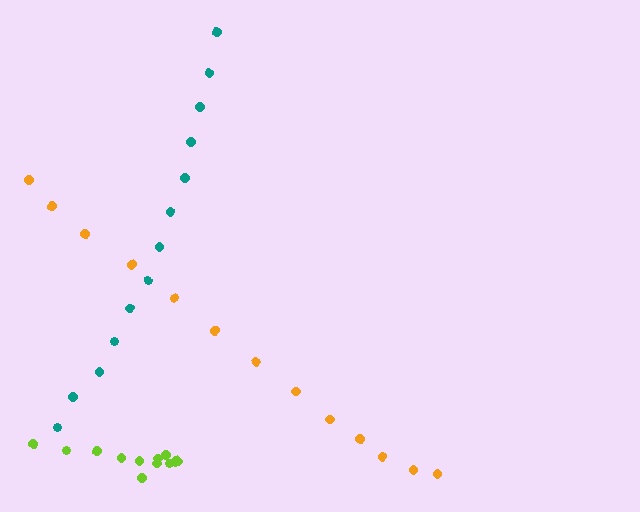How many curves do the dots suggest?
There are 3 distinct paths.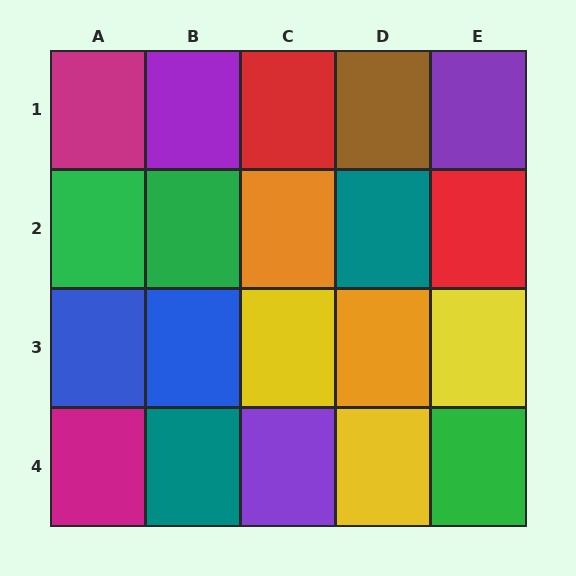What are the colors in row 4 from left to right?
Magenta, teal, purple, yellow, green.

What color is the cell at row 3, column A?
Blue.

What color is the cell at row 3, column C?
Yellow.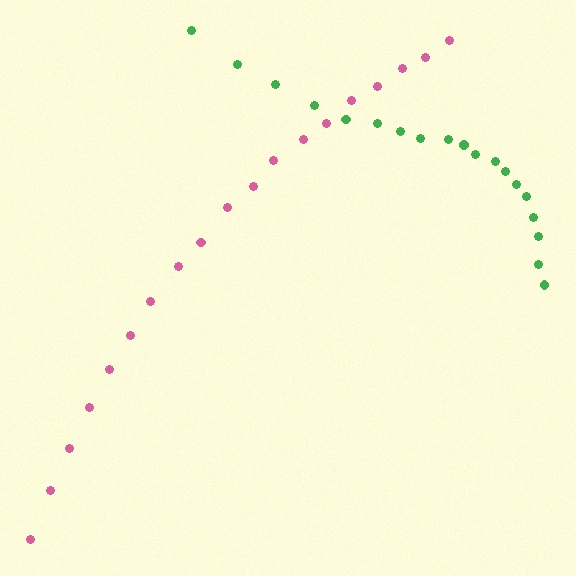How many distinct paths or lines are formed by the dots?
There are 2 distinct paths.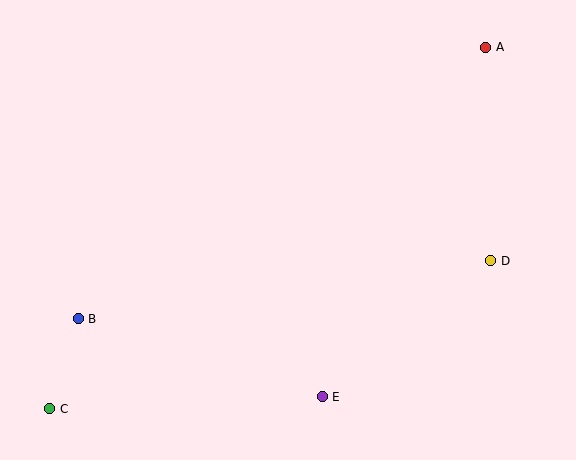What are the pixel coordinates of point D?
Point D is at (491, 261).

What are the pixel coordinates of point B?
Point B is at (78, 319).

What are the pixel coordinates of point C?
Point C is at (50, 409).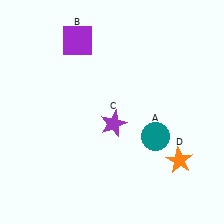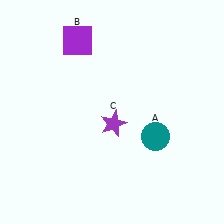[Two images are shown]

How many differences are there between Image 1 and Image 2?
There is 1 difference between the two images.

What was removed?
The orange star (D) was removed in Image 2.